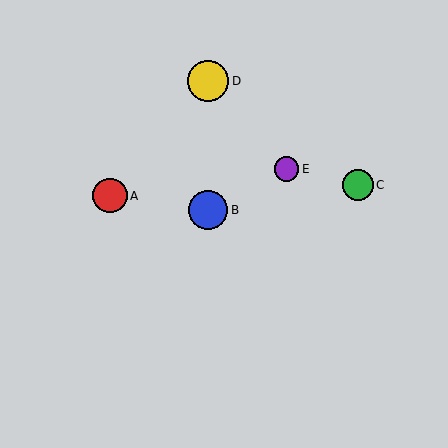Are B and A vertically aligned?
No, B is at x≈208 and A is at x≈110.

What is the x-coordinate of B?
Object B is at x≈208.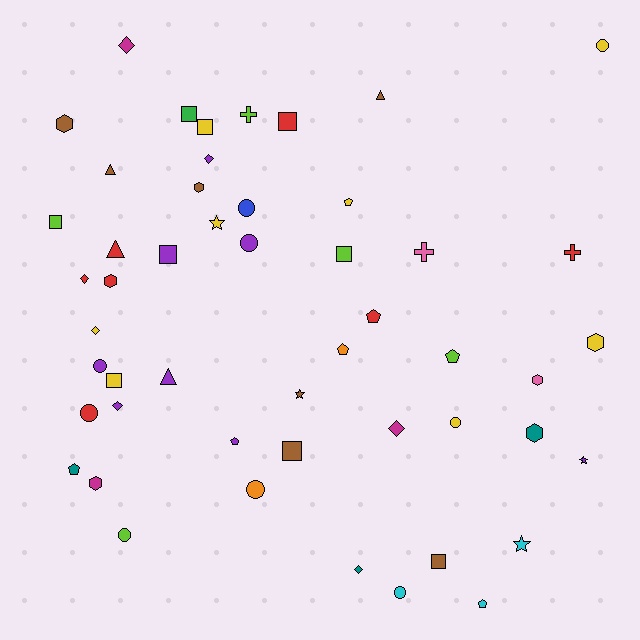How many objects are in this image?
There are 50 objects.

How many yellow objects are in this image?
There are 8 yellow objects.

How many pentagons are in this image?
There are 7 pentagons.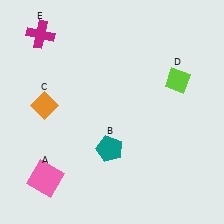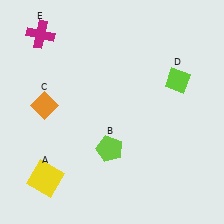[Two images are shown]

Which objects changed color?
A changed from pink to yellow. B changed from teal to lime.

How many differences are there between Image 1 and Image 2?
There are 2 differences between the two images.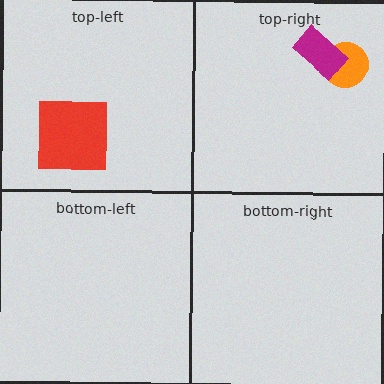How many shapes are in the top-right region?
2.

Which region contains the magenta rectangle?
The top-right region.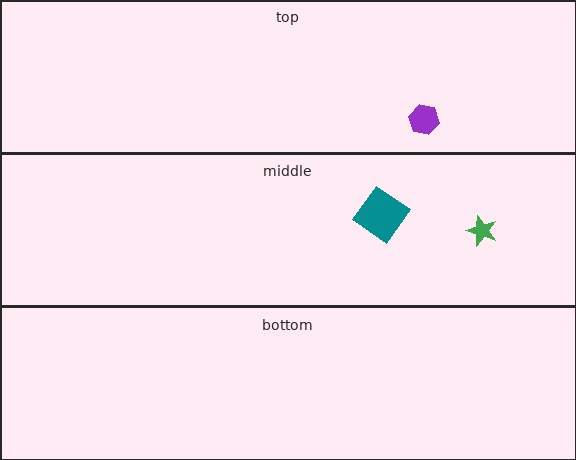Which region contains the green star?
The middle region.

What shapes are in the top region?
The purple hexagon.